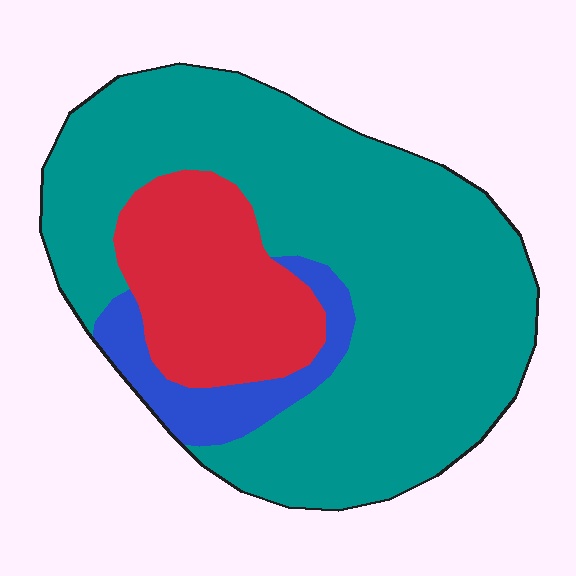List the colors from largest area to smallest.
From largest to smallest: teal, red, blue.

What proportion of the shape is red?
Red takes up between a sixth and a third of the shape.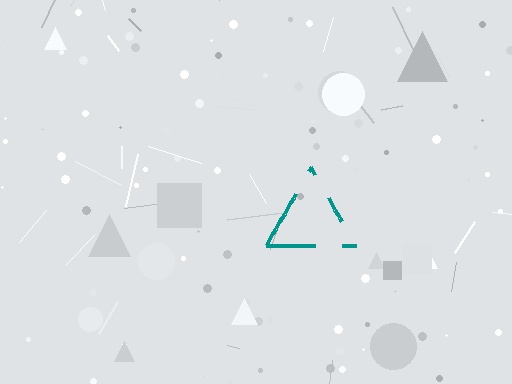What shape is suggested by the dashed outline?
The dashed outline suggests a triangle.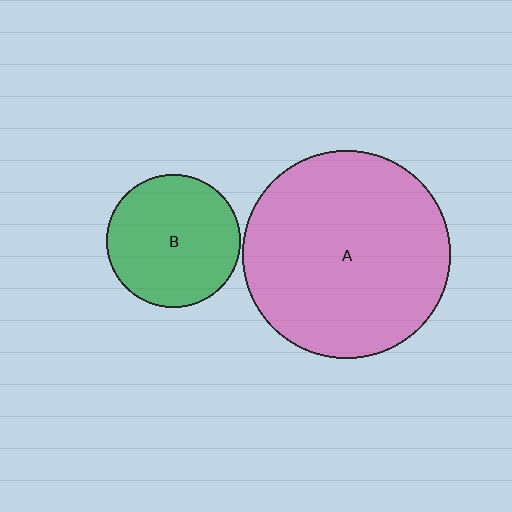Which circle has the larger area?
Circle A (pink).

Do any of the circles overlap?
No, none of the circles overlap.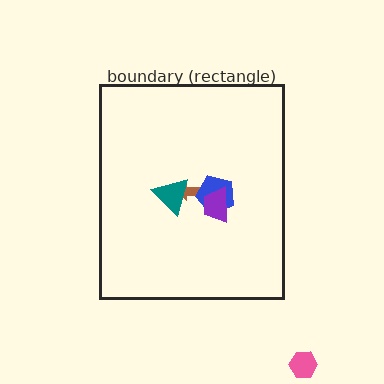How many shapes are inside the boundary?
4 inside, 1 outside.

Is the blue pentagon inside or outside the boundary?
Inside.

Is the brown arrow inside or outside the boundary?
Inside.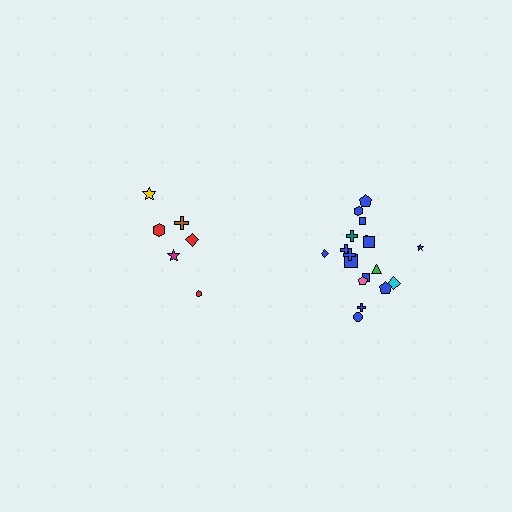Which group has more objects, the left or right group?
The right group.